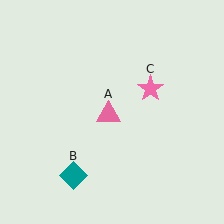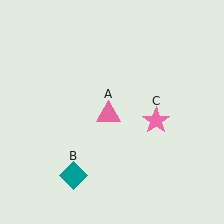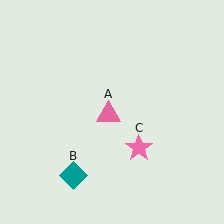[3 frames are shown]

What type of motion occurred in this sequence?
The pink star (object C) rotated clockwise around the center of the scene.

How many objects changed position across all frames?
1 object changed position: pink star (object C).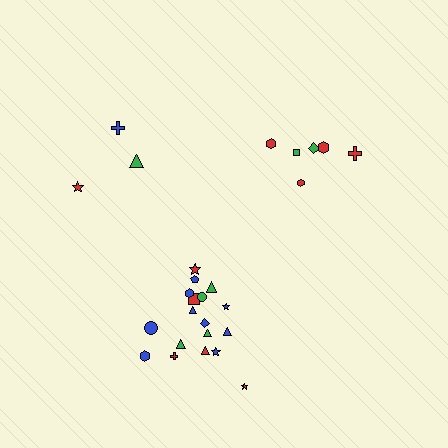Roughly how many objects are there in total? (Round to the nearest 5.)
Roughly 25 objects in total.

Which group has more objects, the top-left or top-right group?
The top-right group.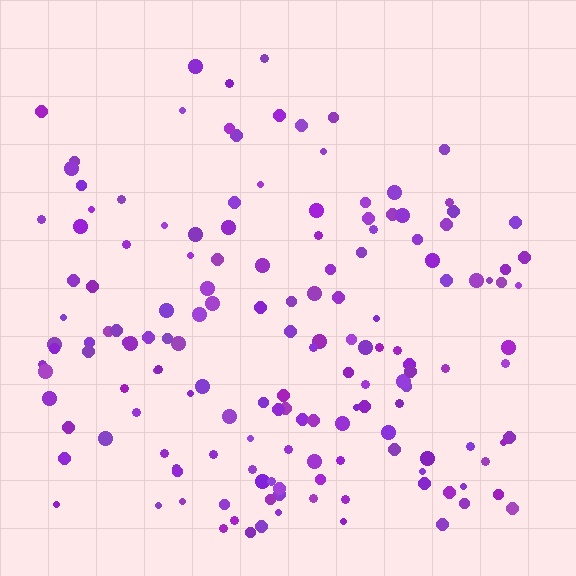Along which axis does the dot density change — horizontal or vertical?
Vertical.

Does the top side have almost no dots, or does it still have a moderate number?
Still a moderate number, just noticeably fewer than the bottom.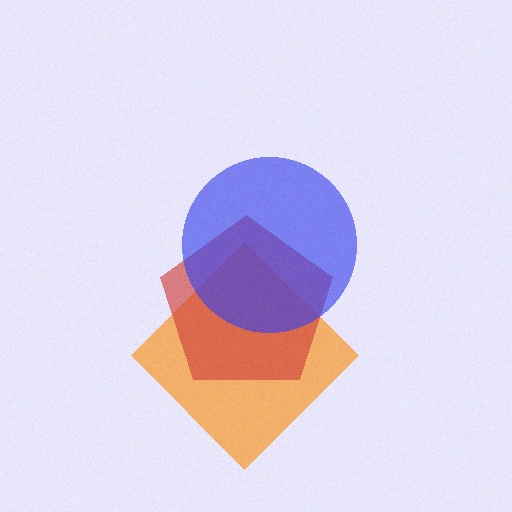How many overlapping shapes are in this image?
There are 3 overlapping shapes in the image.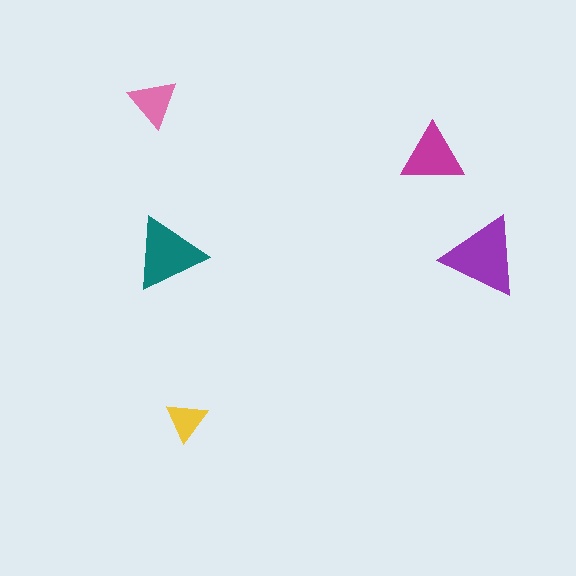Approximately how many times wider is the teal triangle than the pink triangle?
About 1.5 times wider.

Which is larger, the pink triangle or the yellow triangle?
The pink one.